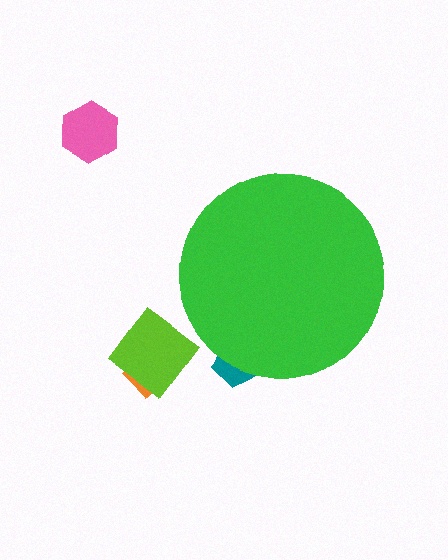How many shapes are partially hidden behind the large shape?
1 shape is partially hidden.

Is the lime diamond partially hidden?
No, the lime diamond is fully visible.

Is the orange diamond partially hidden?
No, the orange diamond is fully visible.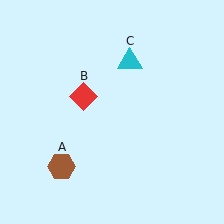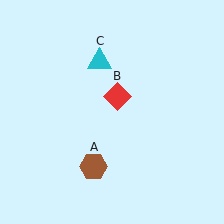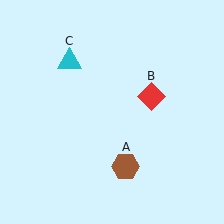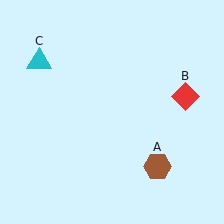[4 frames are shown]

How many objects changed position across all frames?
3 objects changed position: brown hexagon (object A), red diamond (object B), cyan triangle (object C).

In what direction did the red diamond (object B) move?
The red diamond (object B) moved right.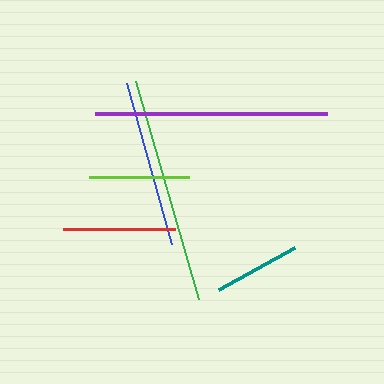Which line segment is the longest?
The purple line is the longest at approximately 232 pixels.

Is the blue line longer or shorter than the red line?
The blue line is longer than the red line.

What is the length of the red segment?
The red segment is approximately 112 pixels long.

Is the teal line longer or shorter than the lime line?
The lime line is longer than the teal line.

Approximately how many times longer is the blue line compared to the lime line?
The blue line is approximately 1.7 times the length of the lime line.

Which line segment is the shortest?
The teal line is the shortest at approximately 86 pixels.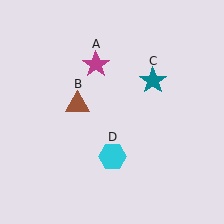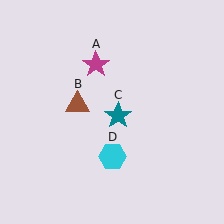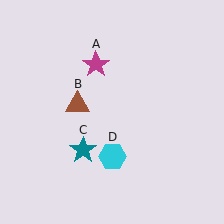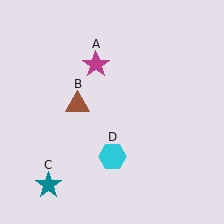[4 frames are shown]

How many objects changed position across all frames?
1 object changed position: teal star (object C).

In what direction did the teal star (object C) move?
The teal star (object C) moved down and to the left.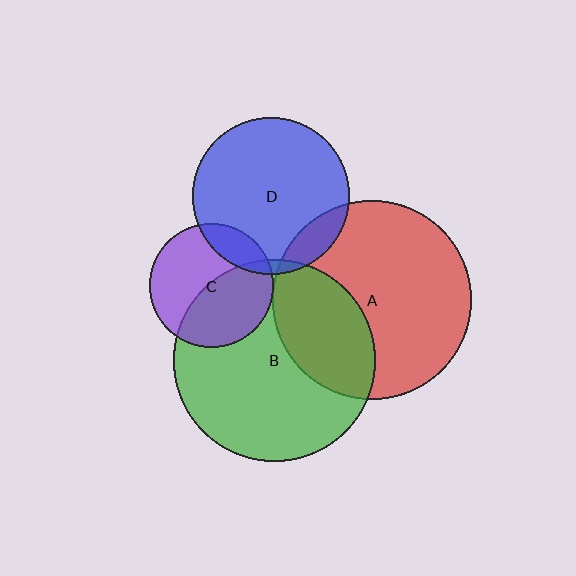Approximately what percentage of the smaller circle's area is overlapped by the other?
Approximately 5%.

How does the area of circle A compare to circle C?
Approximately 2.6 times.